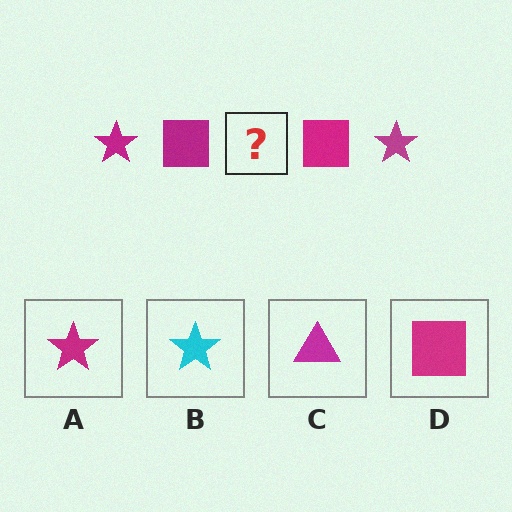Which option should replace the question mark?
Option A.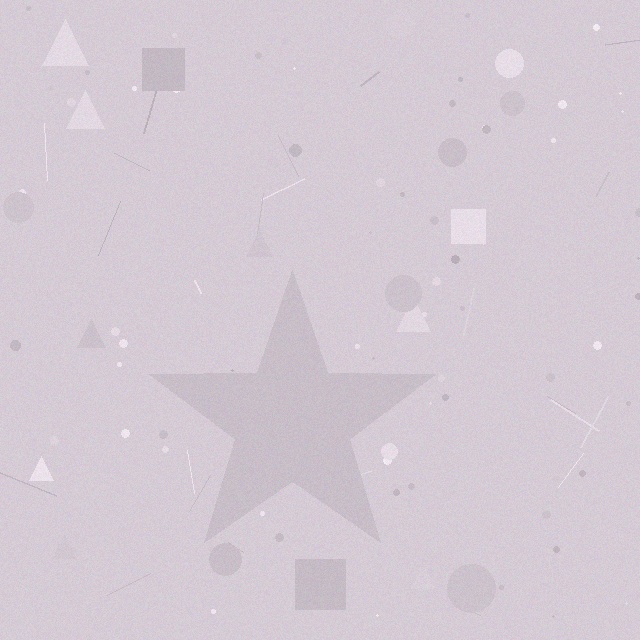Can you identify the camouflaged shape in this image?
The camouflaged shape is a star.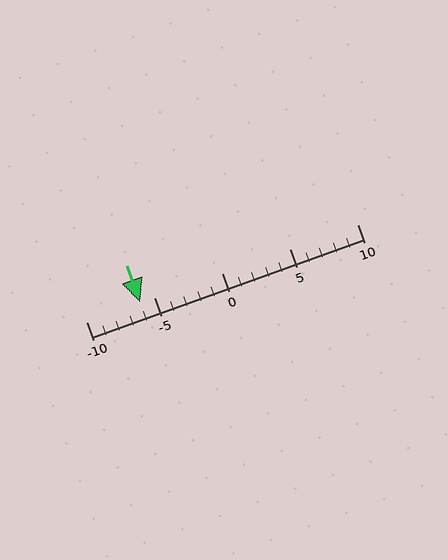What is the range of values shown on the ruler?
The ruler shows values from -10 to 10.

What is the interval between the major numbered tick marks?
The major tick marks are spaced 5 units apart.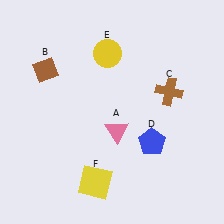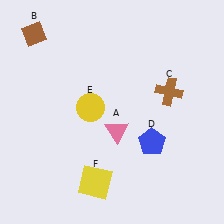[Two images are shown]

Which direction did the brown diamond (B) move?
The brown diamond (B) moved up.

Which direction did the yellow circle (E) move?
The yellow circle (E) moved down.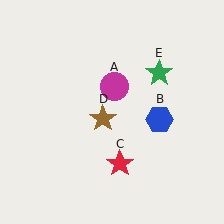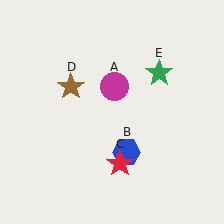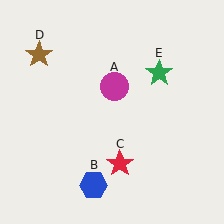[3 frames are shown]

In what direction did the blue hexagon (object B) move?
The blue hexagon (object B) moved down and to the left.